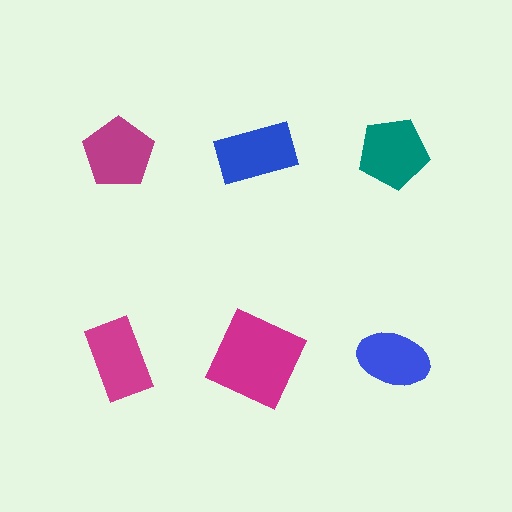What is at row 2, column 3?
A blue ellipse.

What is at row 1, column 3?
A teal pentagon.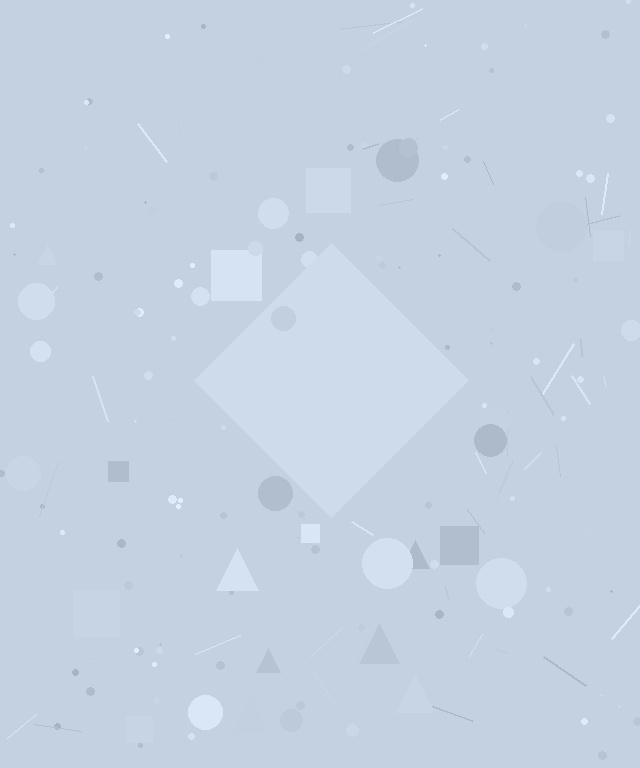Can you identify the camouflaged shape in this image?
The camouflaged shape is a diamond.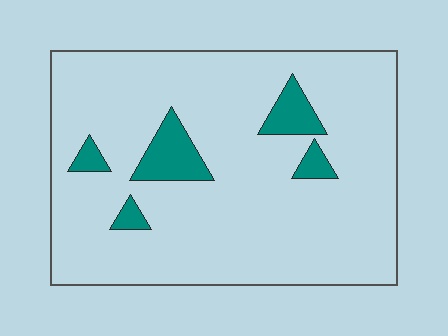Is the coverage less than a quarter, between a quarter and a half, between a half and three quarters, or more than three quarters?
Less than a quarter.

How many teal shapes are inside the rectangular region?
5.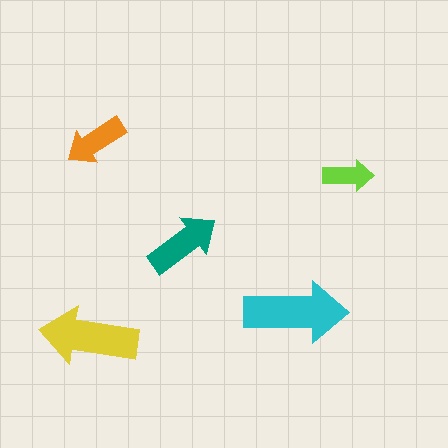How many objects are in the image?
There are 5 objects in the image.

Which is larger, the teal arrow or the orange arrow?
The teal one.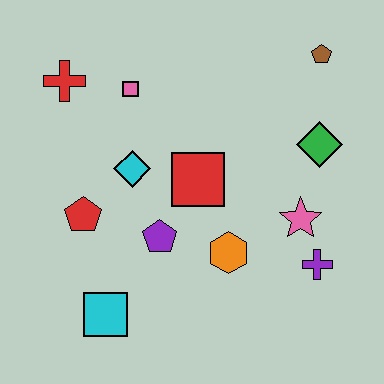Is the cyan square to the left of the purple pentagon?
Yes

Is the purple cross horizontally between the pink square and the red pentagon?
No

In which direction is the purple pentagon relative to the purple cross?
The purple pentagon is to the left of the purple cross.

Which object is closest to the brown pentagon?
The green diamond is closest to the brown pentagon.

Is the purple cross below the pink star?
Yes